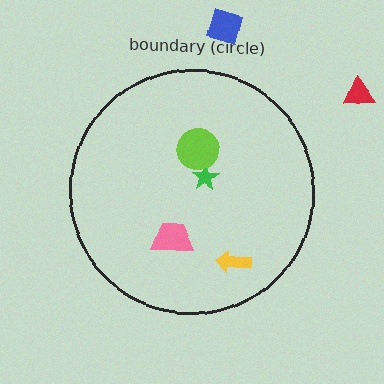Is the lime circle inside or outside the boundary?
Inside.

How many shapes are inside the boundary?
4 inside, 2 outside.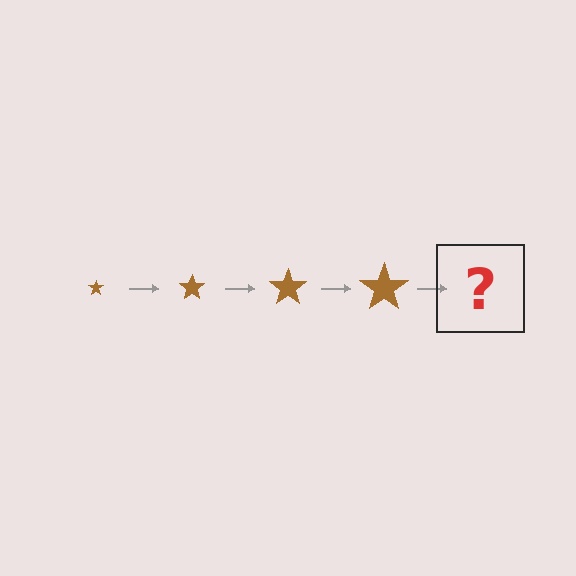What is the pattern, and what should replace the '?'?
The pattern is that the star gets progressively larger each step. The '?' should be a brown star, larger than the previous one.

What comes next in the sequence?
The next element should be a brown star, larger than the previous one.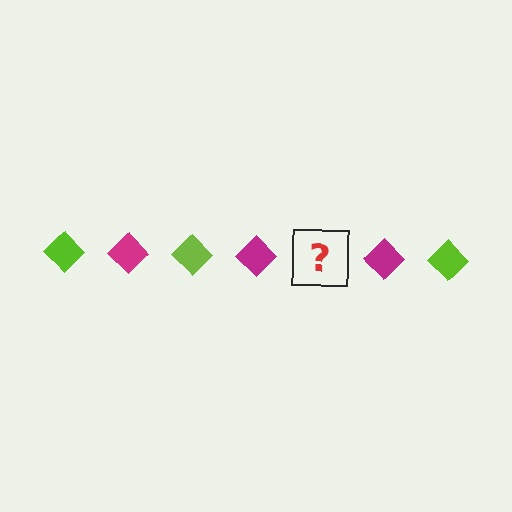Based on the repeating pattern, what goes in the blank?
The blank should be a lime diamond.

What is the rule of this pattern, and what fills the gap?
The rule is that the pattern cycles through lime, magenta diamonds. The gap should be filled with a lime diamond.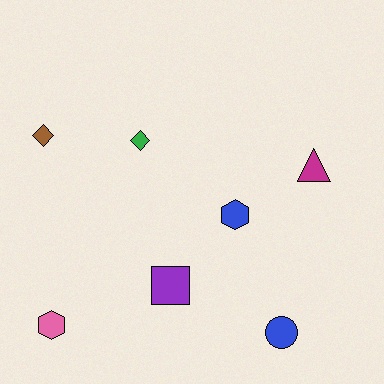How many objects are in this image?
There are 7 objects.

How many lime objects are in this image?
There are no lime objects.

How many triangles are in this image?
There is 1 triangle.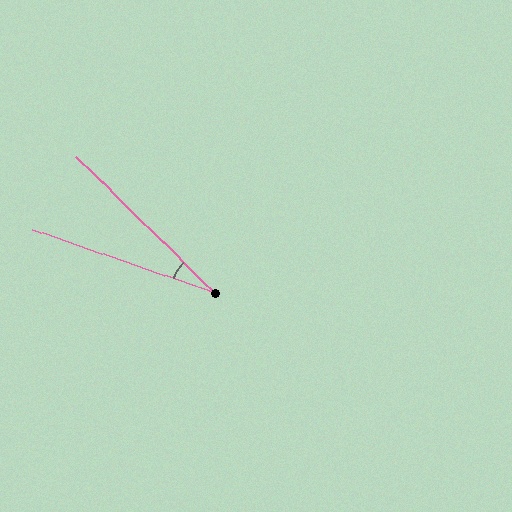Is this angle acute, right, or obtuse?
It is acute.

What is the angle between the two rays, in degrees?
Approximately 25 degrees.